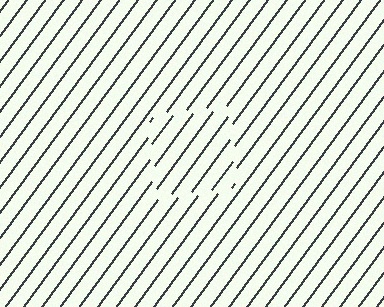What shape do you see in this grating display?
An illusory square. The interior of the shape contains the same grating, shifted by half a period — the contour is defined by the phase discontinuity where line-ends from the inner and outer gratings abut.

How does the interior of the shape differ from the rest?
The interior of the shape contains the same grating, shifted by half a period — the contour is defined by the phase discontinuity where line-ends from the inner and outer gratings abut.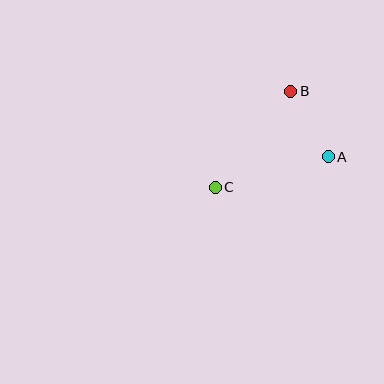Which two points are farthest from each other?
Points B and C are farthest from each other.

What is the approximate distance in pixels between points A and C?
The distance between A and C is approximately 117 pixels.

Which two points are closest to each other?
Points A and B are closest to each other.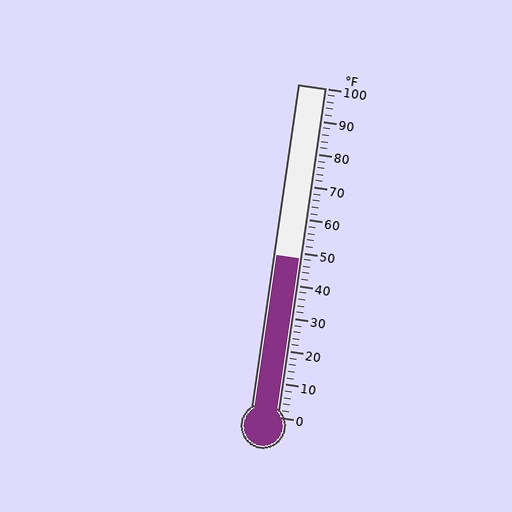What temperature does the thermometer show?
The thermometer shows approximately 48°F.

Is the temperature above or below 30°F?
The temperature is above 30°F.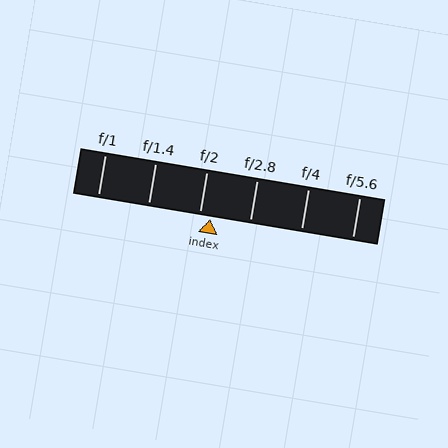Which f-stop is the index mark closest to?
The index mark is closest to f/2.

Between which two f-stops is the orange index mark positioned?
The index mark is between f/2 and f/2.8.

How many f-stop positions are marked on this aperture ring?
There are 6 f-stop positions marked.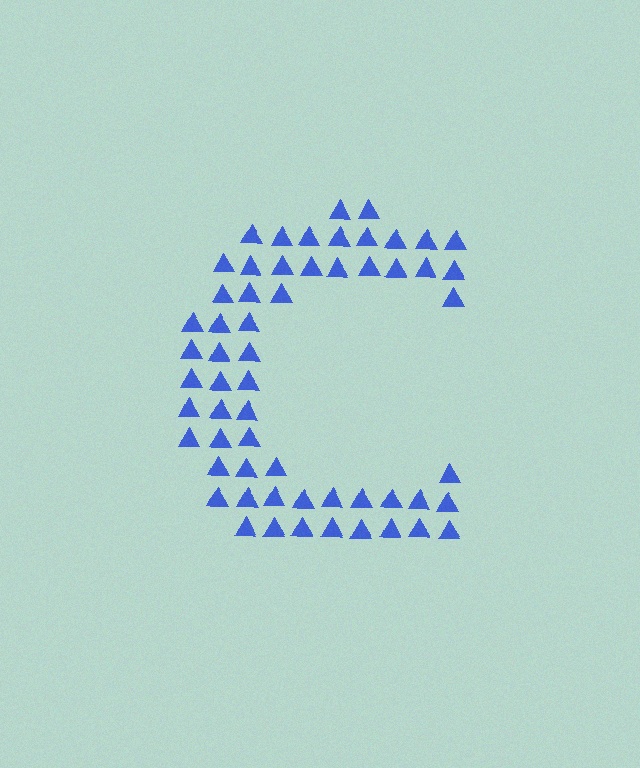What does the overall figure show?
The overall figure shows the letter C.